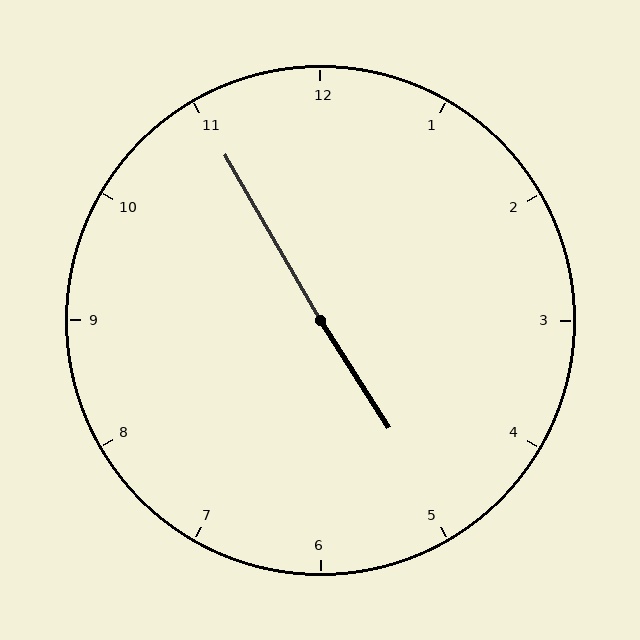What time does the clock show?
4:55.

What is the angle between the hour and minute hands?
Approximately 178 degrees.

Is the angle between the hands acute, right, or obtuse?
It is obtuse.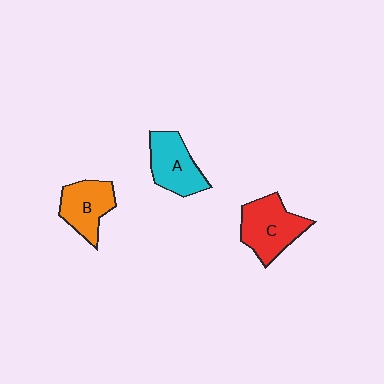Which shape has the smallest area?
Shape B (orange).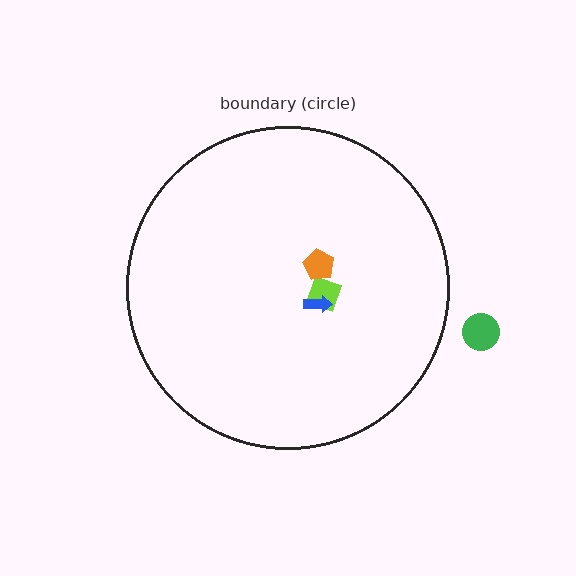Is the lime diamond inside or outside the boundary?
Inside.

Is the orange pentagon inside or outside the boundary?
Inside.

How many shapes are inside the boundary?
3 inside, 1 outside.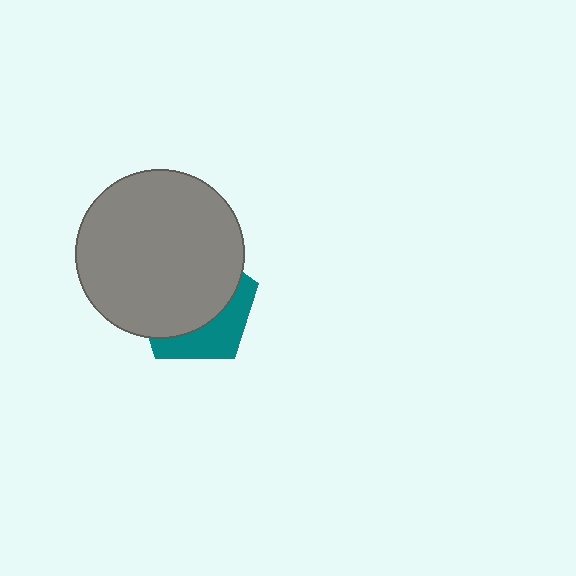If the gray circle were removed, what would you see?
You would see the complete teal pentagon.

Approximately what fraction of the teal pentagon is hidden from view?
Roughly 66% of the teal pentagon is hidden behind the gray circle.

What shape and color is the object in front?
The object in front is a gray circle.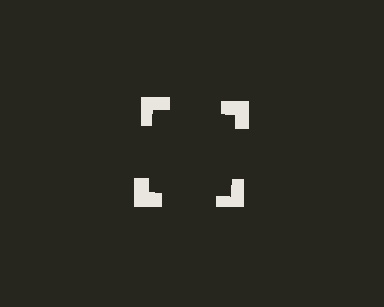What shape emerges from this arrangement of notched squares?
An illusory square — its edges are inferred from the aligned wedge cuts in the notched squares, not physically drawn.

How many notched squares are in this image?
There are 4 — one at each vertex of the illusory square.